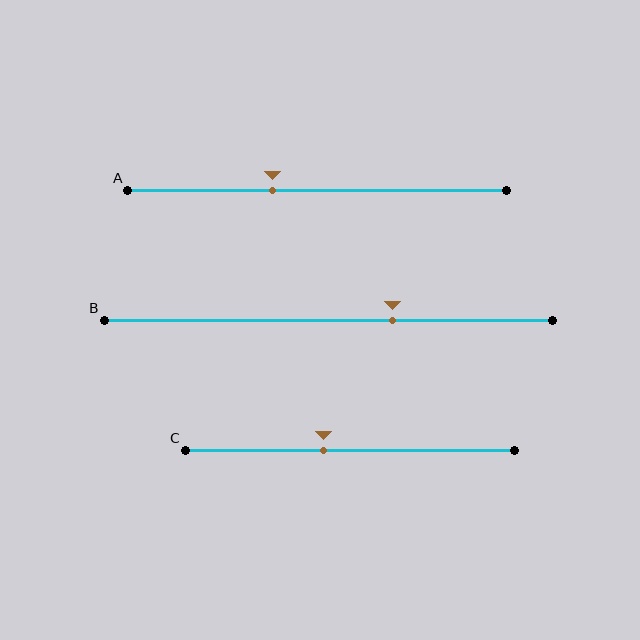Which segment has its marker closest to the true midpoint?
Segment C has its marker closest to the true midpoint.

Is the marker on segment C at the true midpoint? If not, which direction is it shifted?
No, the marker on segment C is shifted to the left by about 8% of the segment length.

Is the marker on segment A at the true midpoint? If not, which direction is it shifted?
No, the marker on segment A is shifted to the left by about 12% of the segment length.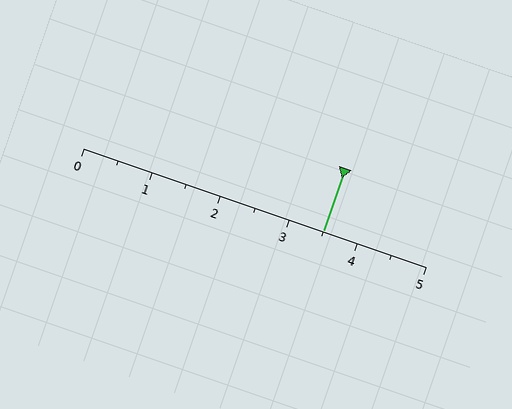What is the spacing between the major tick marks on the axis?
The major ticks are spaced 1 apart.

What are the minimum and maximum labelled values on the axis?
The axis runs from 0 to 5.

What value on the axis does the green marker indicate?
The marker indicates approximately 3.5.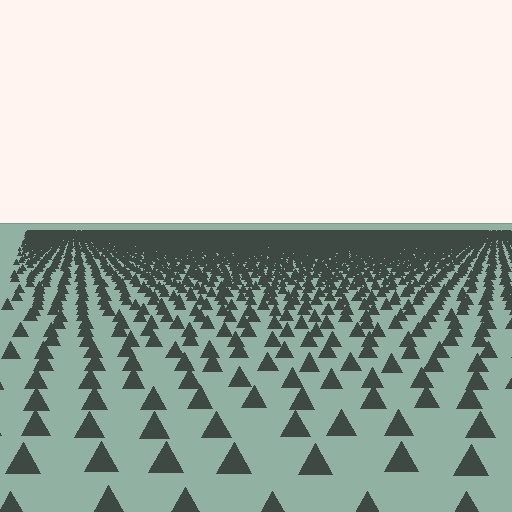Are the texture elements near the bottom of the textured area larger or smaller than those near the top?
Larger. Near the bottom, elements are closer to the viewer and appear at a bigger on-screen size.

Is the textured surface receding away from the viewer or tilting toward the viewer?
The surface is receding away from the viewer. Texture elements get smaller and denser toward the top.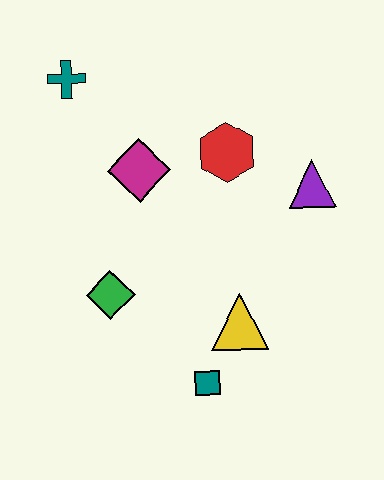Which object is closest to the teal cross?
The magenta diamond is closest to the teal cross.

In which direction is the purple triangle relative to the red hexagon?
The purple triangle is to the right of the red hexagon.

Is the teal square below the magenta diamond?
Yes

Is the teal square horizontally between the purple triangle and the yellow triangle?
No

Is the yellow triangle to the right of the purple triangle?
No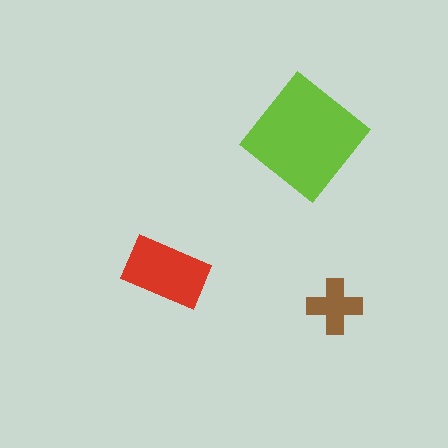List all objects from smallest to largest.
The brown cross, the red rectangle, the lime diamond.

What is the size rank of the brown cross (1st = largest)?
3rd.